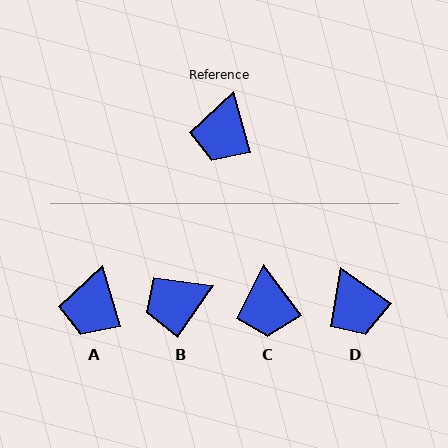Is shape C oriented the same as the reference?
No, it is off by about 21 degrees.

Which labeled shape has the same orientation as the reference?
A.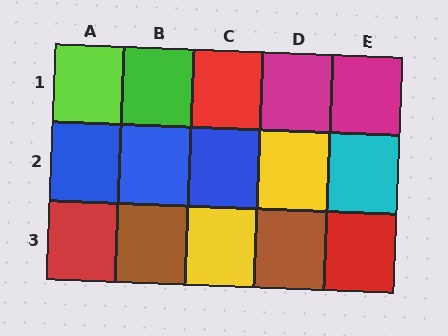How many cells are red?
3 cells are red.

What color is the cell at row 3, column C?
Yellow.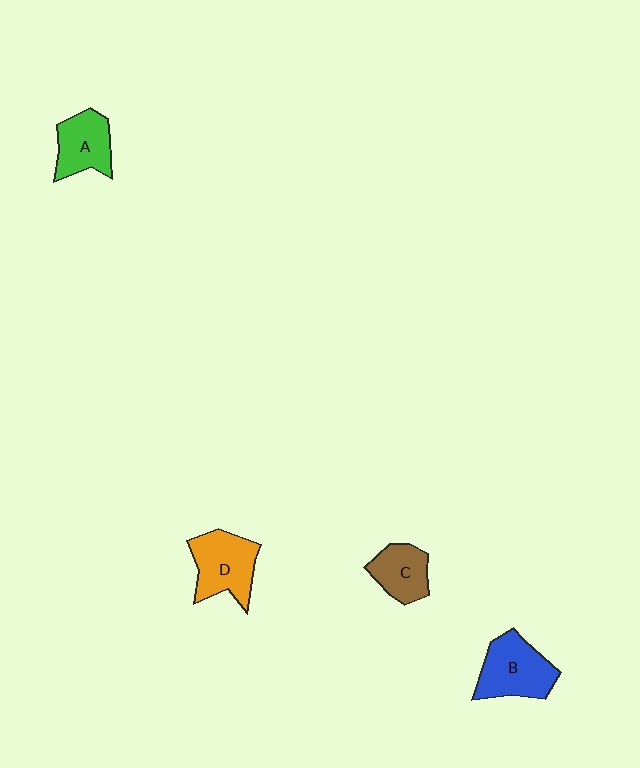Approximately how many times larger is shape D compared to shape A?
Approximately 1.2 times.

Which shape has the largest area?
Shape B (blue).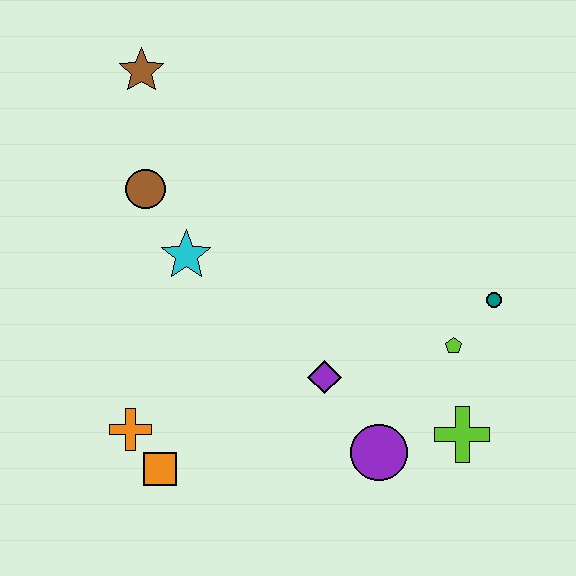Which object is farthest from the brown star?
The lime cross is farthest from the brown star.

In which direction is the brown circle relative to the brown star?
The brown circle is below the brown star.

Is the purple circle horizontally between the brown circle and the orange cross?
No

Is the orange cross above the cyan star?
No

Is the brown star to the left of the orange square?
Yes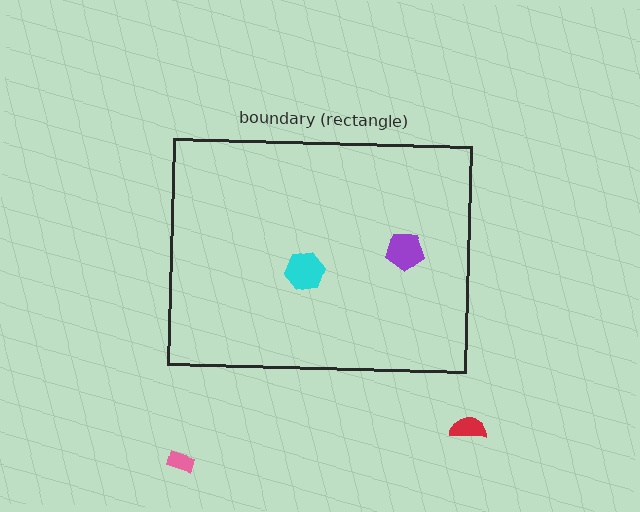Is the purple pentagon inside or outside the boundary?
Inside.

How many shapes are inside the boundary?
2 inside, 2 outside.